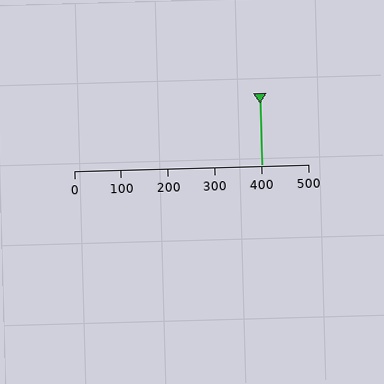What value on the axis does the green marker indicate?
The marker indicates approximately 400.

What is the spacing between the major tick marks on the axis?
The major ticks are spaced 100 apart.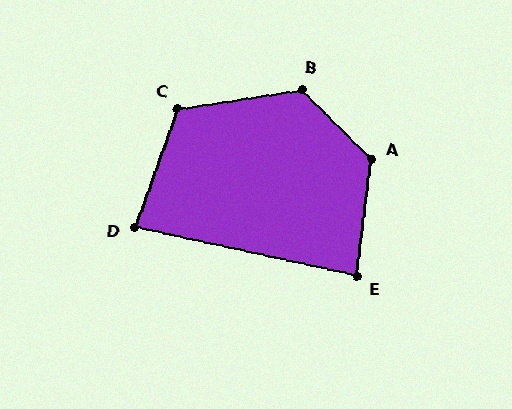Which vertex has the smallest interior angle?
D, at approximately 83 degrees.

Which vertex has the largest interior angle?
A, at approximately 128 degrees.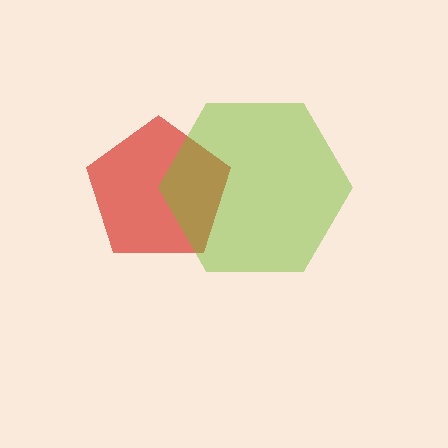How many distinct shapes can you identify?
There are 2 distinct shapes: a red pentagon, a lime hexagon.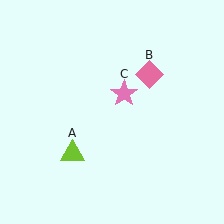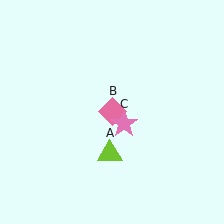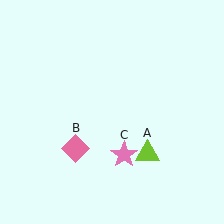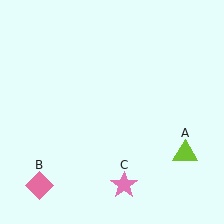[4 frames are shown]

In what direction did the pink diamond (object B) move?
The pink diamond (object B) moved down and to the left.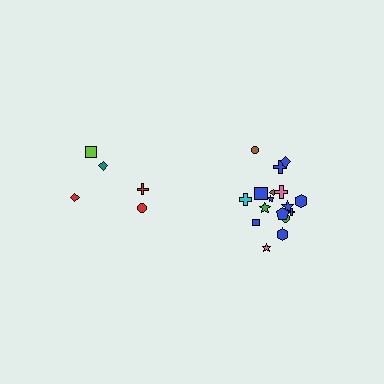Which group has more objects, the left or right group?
The right group.